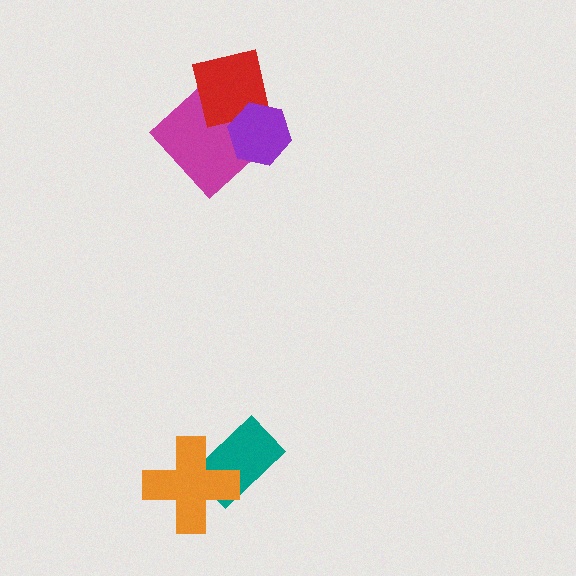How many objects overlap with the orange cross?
1 object overlaps with the orange cross.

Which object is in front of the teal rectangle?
The orange cross is in front of the teal rectangle.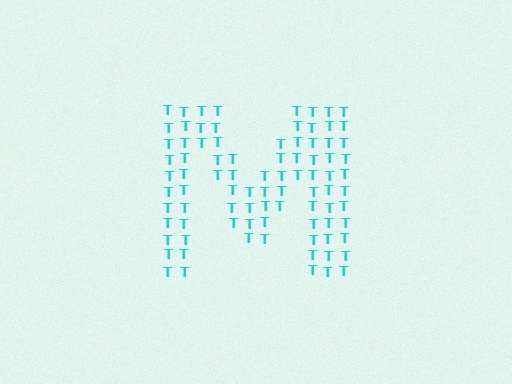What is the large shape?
The large shape is the letter M.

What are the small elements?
The small elements are letter T's.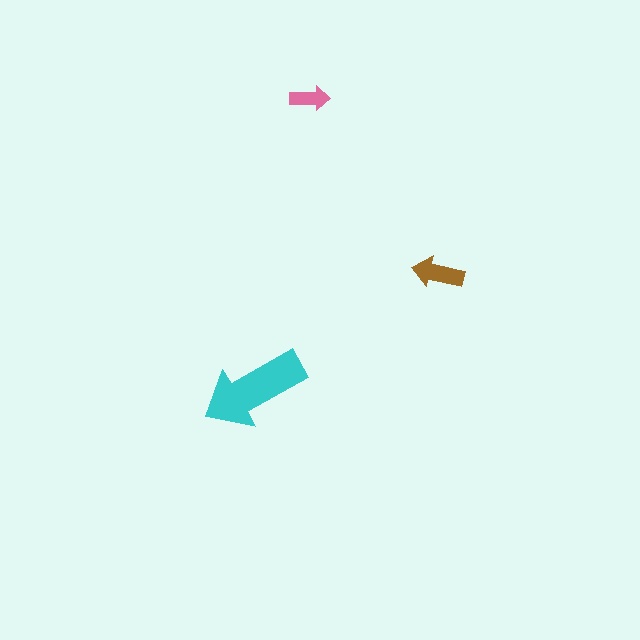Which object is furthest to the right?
The brown arrow is rightmost.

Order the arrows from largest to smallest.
the cyan one, the brown one, the pink one.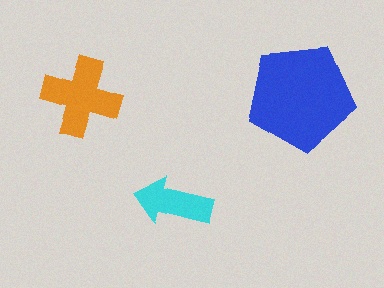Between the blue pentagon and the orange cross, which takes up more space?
The blue pentagon.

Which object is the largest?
The blue pentagon.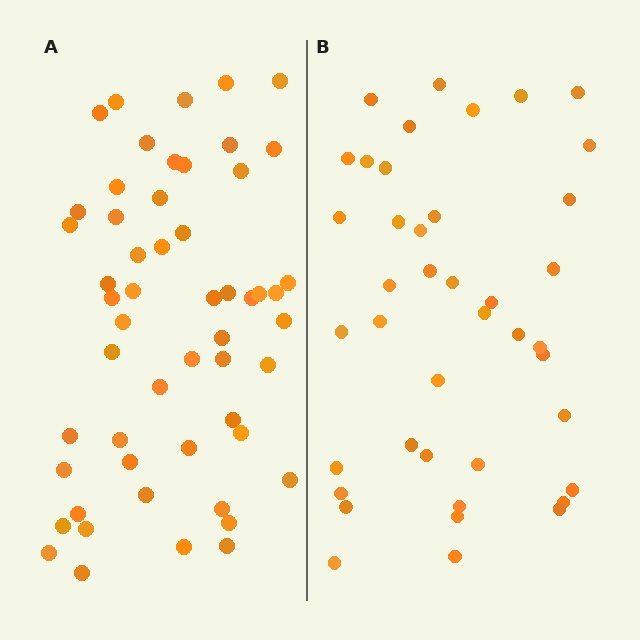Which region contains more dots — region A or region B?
Region A (the left region) has more dots.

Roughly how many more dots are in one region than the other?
Region A has approximately 15 more dots than region B.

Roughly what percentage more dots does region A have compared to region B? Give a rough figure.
About 30% more.